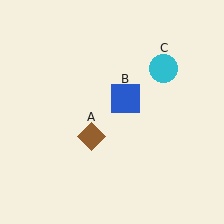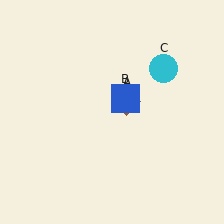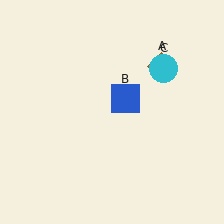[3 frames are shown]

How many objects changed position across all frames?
1 object changed position: brown diamond (object A).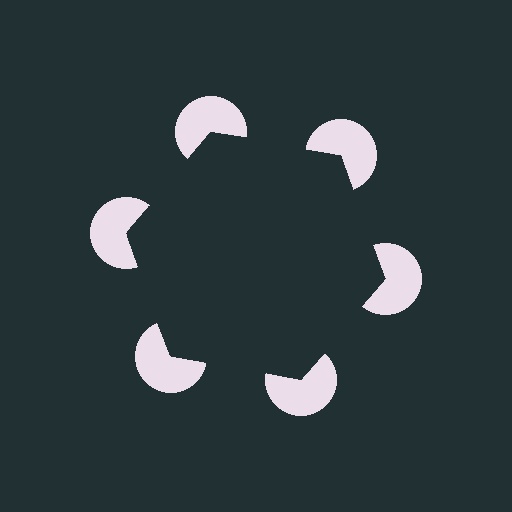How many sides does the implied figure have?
6 sides.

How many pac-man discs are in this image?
There are 6 — one at each vertex of the illusory hexagon.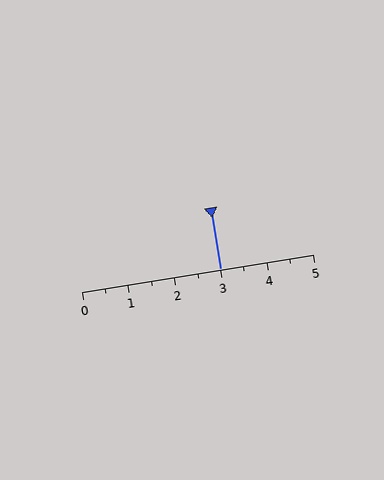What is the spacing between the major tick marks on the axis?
The major ticks are spaced 1 apart.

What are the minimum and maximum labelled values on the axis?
The axis runs from 0 to 5.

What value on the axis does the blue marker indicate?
The marker indicates approximately 3.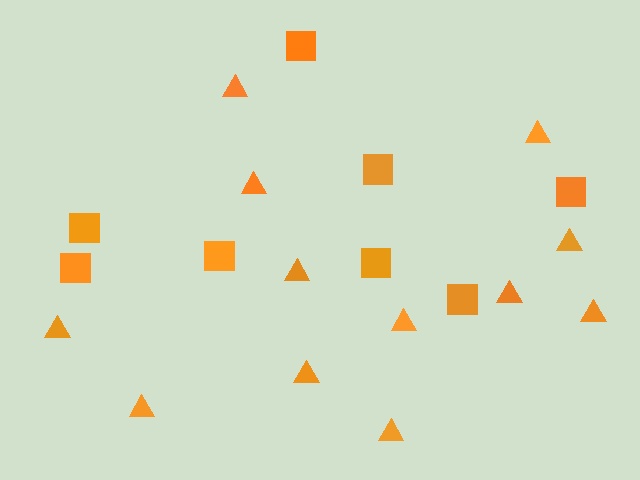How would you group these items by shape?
There are 2 groups: one group of squares (8) and one group of triangles (12).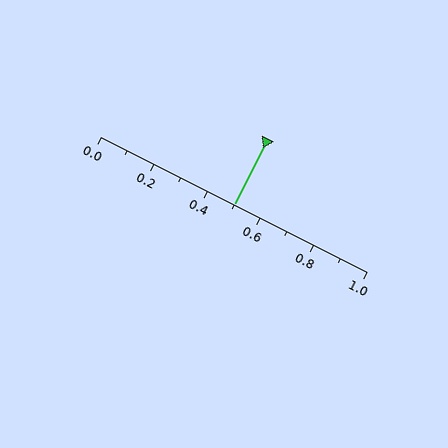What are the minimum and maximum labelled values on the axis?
The axis runs from 0.0 to 1.0.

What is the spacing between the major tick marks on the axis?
The major ticks are spaced 0.2 apart.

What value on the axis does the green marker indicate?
The marker indicates approximately 0.5.